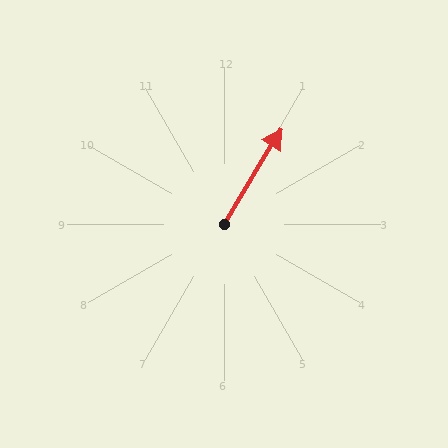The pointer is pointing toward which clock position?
Roughly 1 o'clock.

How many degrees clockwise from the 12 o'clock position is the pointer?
Approximately 31 degrees.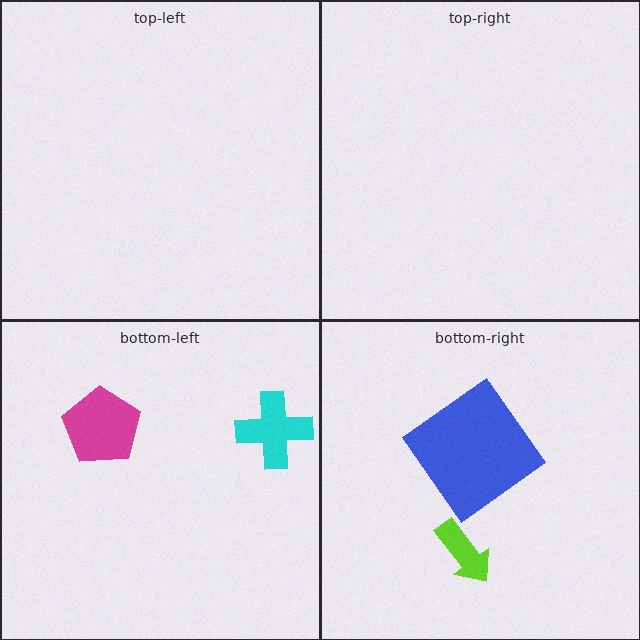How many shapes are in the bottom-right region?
2.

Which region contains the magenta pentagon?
The bottom-left region.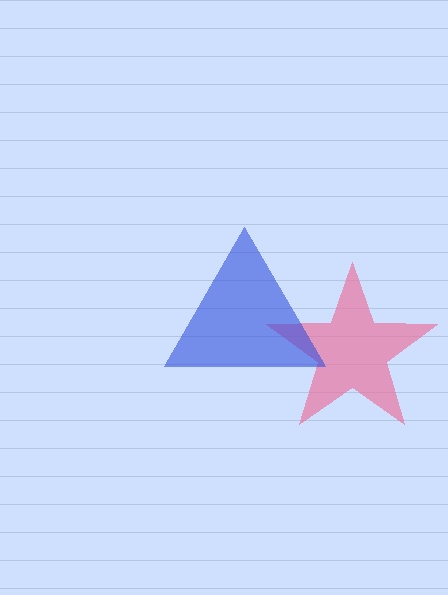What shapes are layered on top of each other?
The layered shapes are: a pink star, a blue triangle.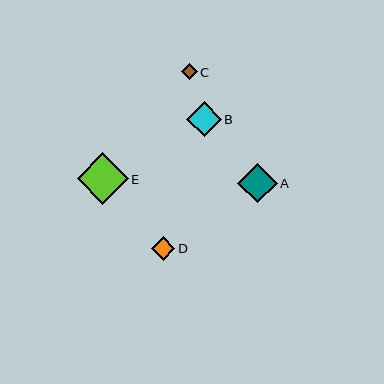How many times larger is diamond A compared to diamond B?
Diamond A is approximately 1.1 times the size of diamond B.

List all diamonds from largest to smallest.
From largest to smallest: E, A, B, D, C.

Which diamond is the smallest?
Diamond C is the smallest with a size of approximately 16 pixels.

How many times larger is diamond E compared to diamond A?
Diamond E is approximately 1.3 times the size of diamond A.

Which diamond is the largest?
Diamond E is the largest with a size of approximately 51 pixels.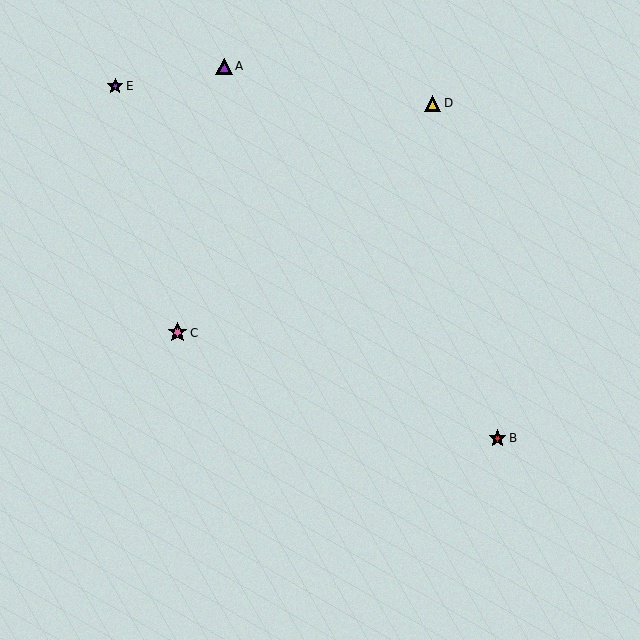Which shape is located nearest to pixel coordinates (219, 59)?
The purple triangle (labeled A) at (224, 66) is nearest to that location.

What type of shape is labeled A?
Shape A is a purple triangle.